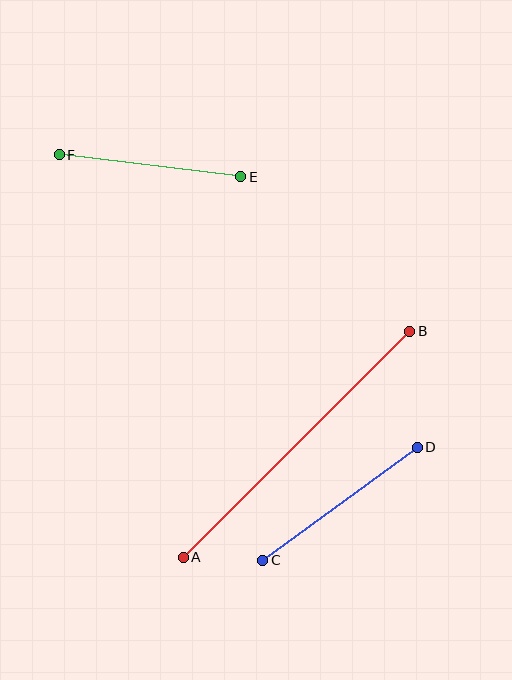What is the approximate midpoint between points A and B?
The midpoint is at approximately (296, 444) pixels.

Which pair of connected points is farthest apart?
Points A and B are farthest apart.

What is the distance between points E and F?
The distance is approximately 183 pixels.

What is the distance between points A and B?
The distance is approximately 320 pixels.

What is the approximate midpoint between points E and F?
The midpoint is at approximately (150, 166) pixels.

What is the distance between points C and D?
The distance is approximately 192 pixels.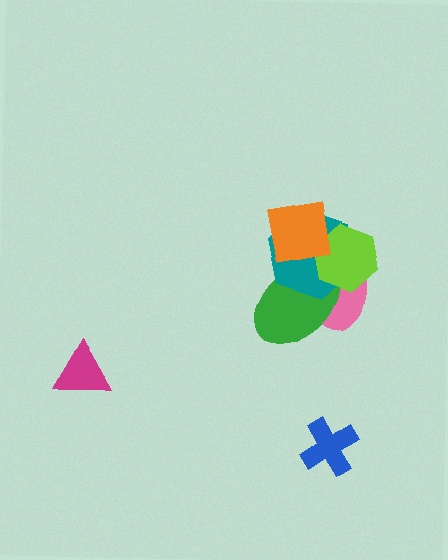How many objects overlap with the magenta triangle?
0 objects overlap with the magenta triangle.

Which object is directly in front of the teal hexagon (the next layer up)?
The lime hexagon is directly in front of the teal hexagon.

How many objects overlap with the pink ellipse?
4 objects overlap with the pink ellipse.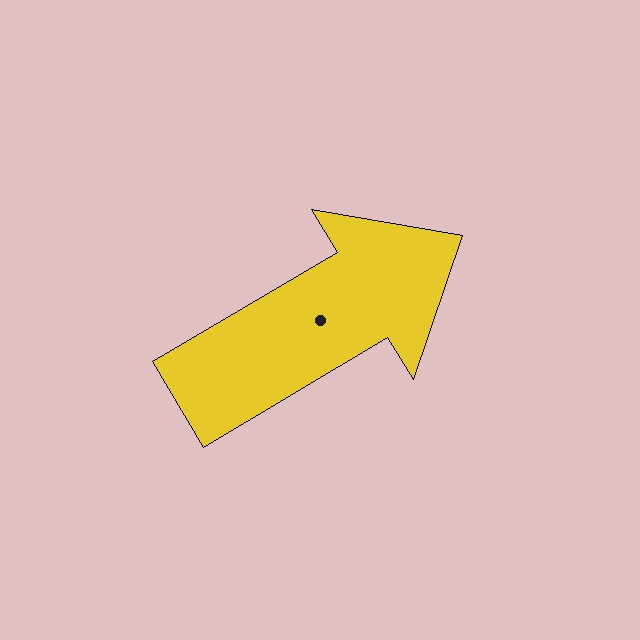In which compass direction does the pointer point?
Northeast.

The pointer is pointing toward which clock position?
Roughly 2 o'clock.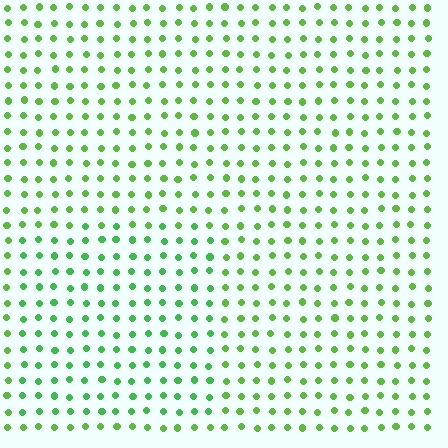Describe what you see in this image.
The image is filled with small lime elements in a uniform arrangement. A rectangle-shaped region is visible where the elements are tinted to a slightly different hue, forming a subtle color boundary.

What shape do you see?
I see a rectangle.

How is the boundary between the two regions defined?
The boundary is defined purely by a slight shift in hue (about 22 degrees). Spacing, size, and orientation are identical on both sides.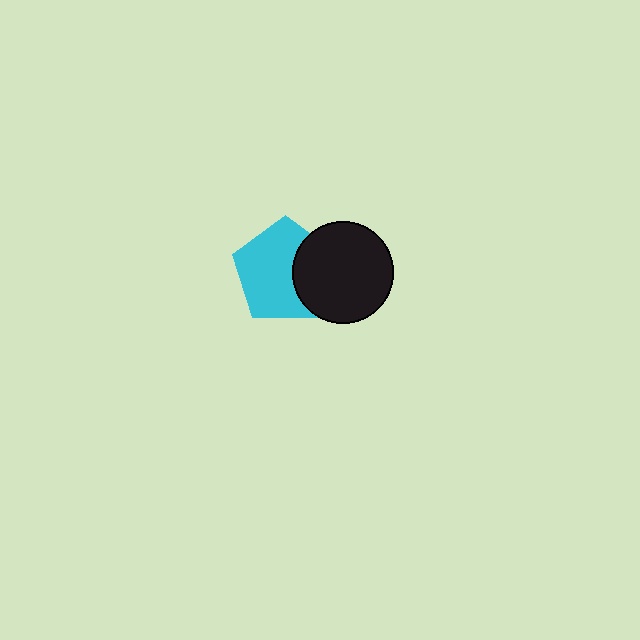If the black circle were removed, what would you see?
You would see the complete cyan pentagon.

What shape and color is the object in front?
The object in front is a black circle.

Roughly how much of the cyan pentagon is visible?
Most of it is visible (roughly 68%).